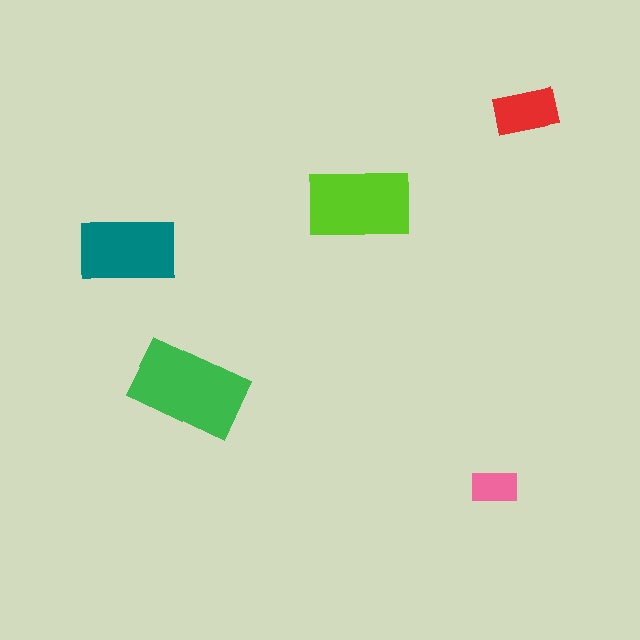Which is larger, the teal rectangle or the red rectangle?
The teal one.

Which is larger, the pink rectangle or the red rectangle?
The red one.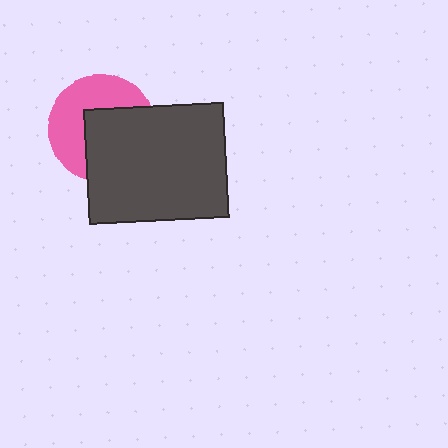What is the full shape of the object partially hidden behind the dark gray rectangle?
The partially hidden object is a pink circle.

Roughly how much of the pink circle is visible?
About half of it is visible (roughly 49%).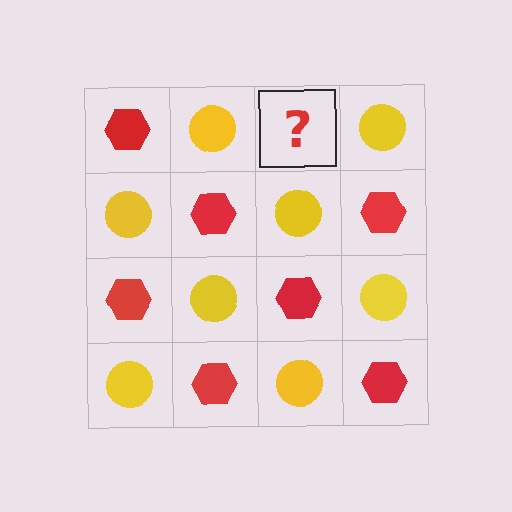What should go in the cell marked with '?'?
The missing cell should contain a red hexagon.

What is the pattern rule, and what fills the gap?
The rule is that it alternates red hexagon and yellow circle in a checkerboard pattern. The gap should be filled with a red hexagon.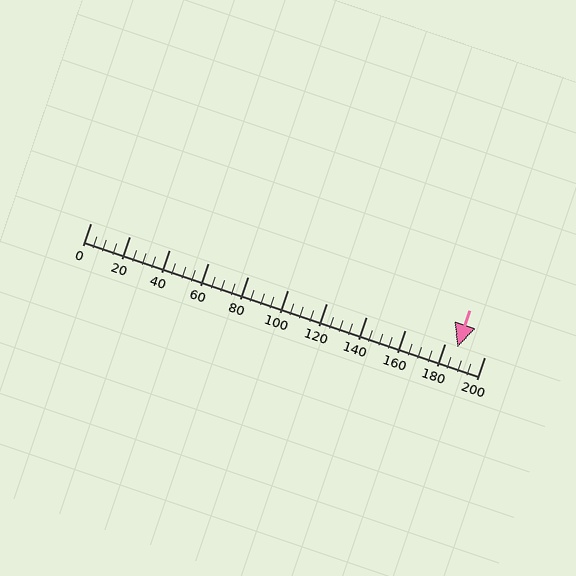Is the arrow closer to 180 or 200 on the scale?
The arrow is closer to 180.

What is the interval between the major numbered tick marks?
The major tick marks are spaced 20 units apart.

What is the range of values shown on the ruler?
The ruler shows values from 0 to 200.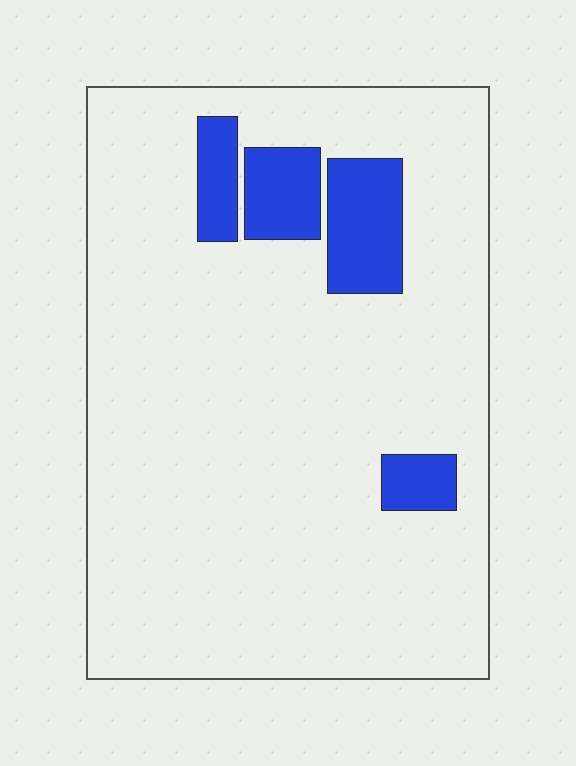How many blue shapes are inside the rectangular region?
4.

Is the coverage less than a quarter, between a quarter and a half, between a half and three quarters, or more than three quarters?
Less than a quarter.